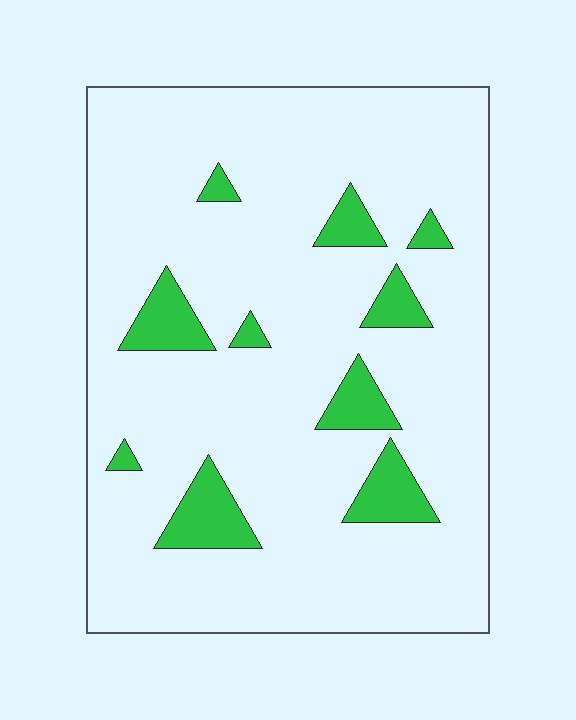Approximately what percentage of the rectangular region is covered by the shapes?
Approximately 10%.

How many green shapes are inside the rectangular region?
10.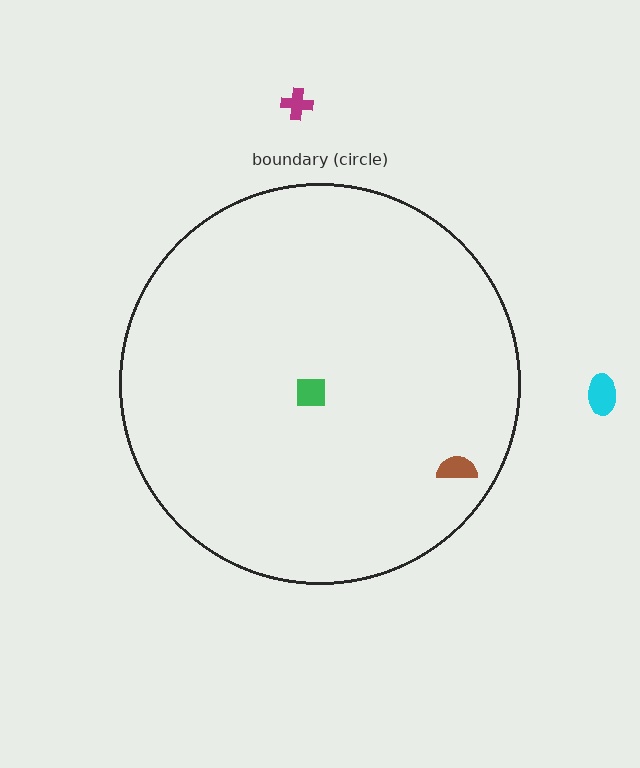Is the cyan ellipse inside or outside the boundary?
Outside.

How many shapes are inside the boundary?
2 inside, 2 outside.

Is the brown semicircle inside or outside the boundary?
Inside.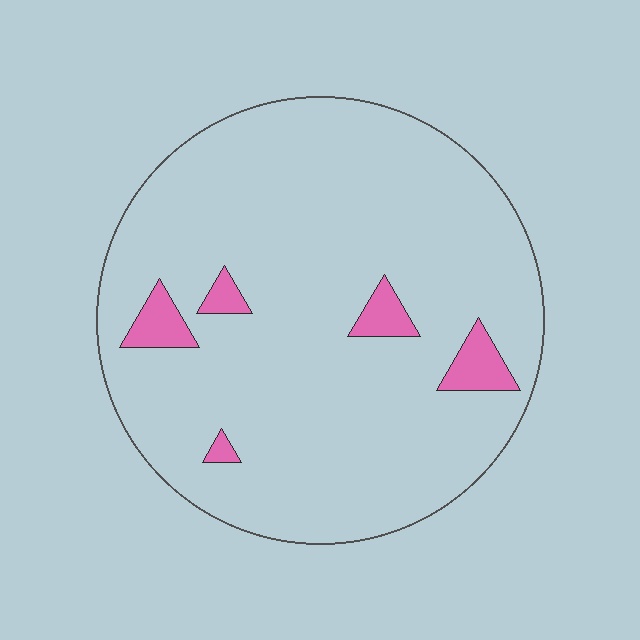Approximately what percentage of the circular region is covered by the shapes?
Approximately 5%.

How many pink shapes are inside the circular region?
5.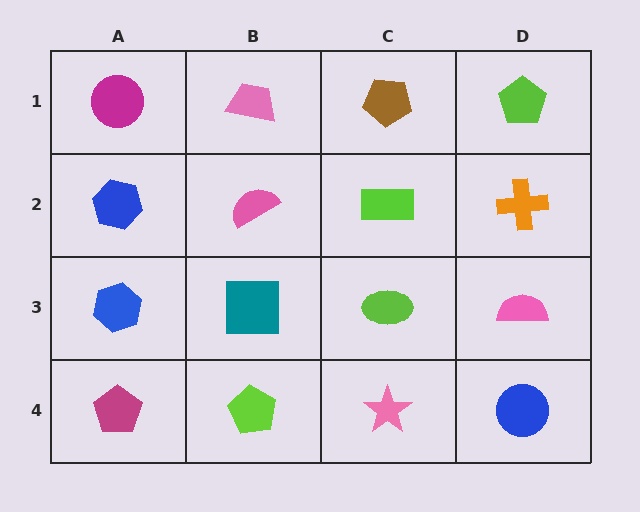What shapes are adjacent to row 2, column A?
A magenta circle (row 1, column A), a blue hexagon (row 3, column A), a pink semicircle (row 2, column B).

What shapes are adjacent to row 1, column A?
A blue hexagon (row 2, column A), a pink trapezoid (row 1, column B).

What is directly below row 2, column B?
A teal square.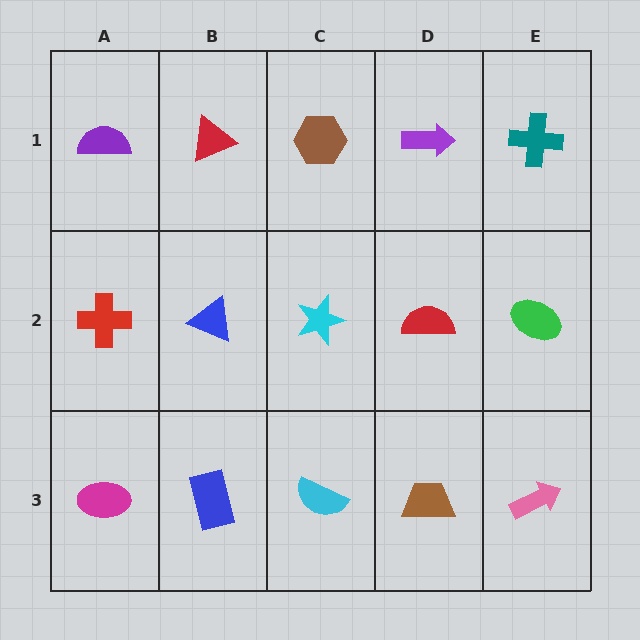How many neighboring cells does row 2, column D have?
4.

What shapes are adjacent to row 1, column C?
A cyan star (row 2, column C), a red triangle (row 1, column B), a purple arrow (row 1, column D).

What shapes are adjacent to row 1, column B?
A blue triangle (row 2, column B), a purple semicircle (row 1, column A), a brown hexagon (row 1, column C).